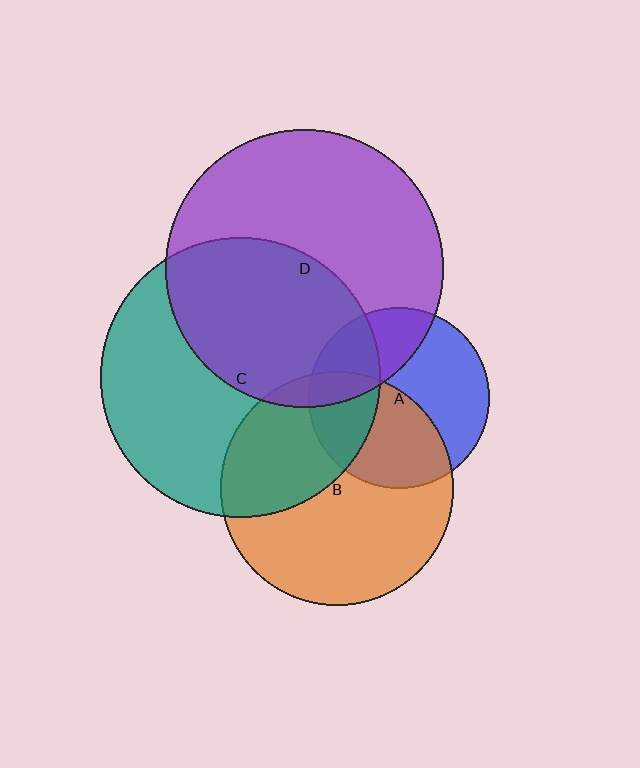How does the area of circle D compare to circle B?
Approximately 1.4 times.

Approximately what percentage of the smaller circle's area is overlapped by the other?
Approximately 35%.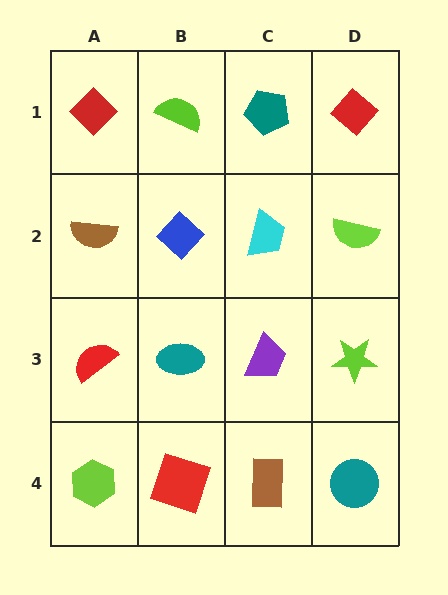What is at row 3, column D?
A lime star.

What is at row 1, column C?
A teal pentagon.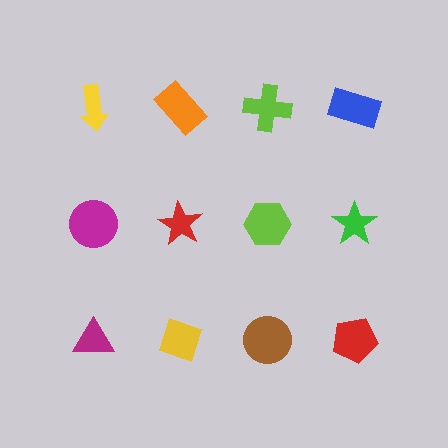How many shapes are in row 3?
4 shapes.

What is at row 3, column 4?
A red pentagon.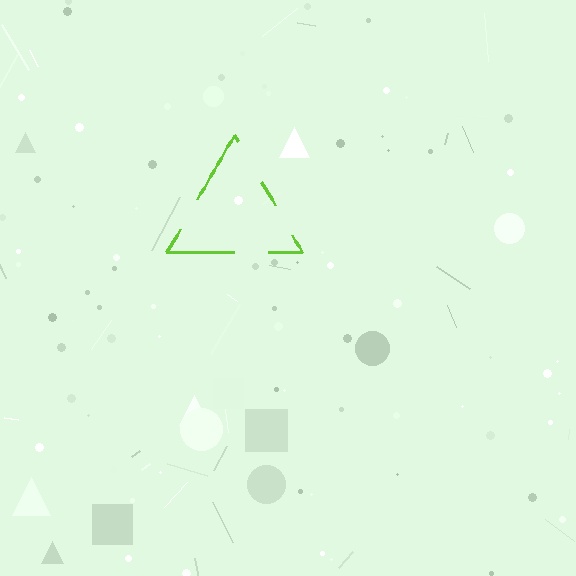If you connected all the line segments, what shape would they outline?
They would outline a triangle.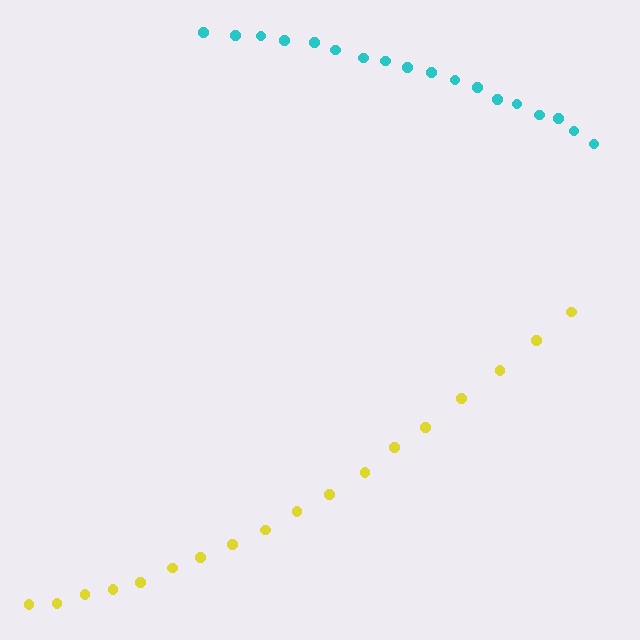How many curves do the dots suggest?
There are 2 distinct paths.